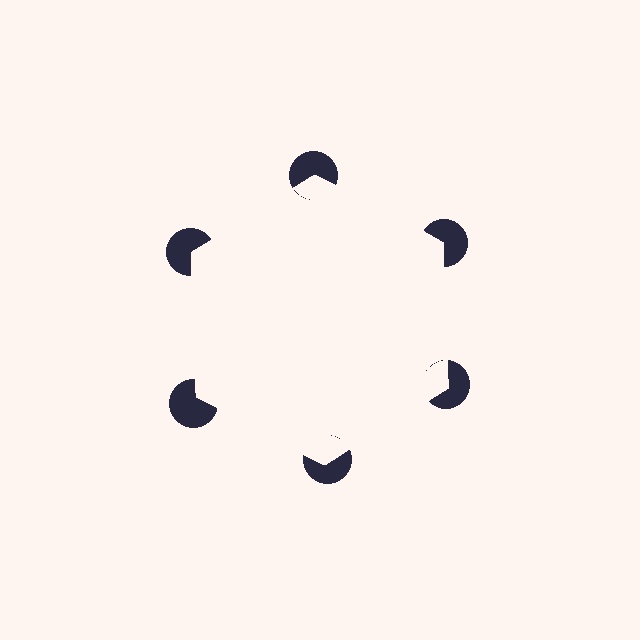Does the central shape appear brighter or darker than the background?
It typically appears slightly brighter than the background, even though no actual brightness change is drawn.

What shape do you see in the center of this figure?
An illusory hexagon — its edges are inferred from the aligned wedge cuts in the pac-man discs, not physically drawn.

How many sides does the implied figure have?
6 sides.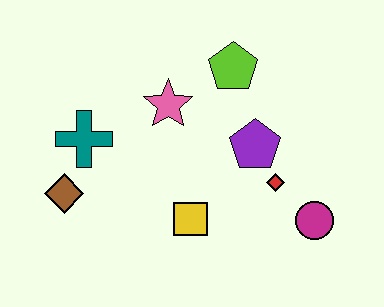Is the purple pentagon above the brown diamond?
Yes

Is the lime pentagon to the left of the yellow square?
No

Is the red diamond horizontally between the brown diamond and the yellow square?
No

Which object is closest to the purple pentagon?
The red diamond is closest to the purple pentagon.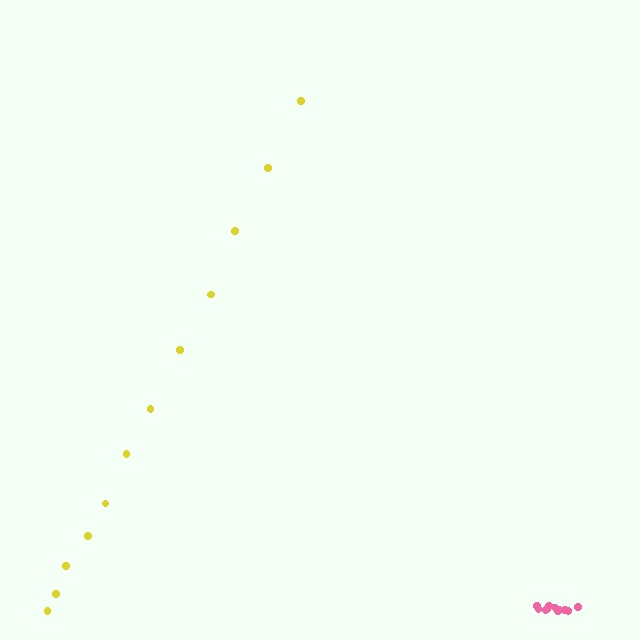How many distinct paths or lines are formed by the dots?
There are 2 distinct paths.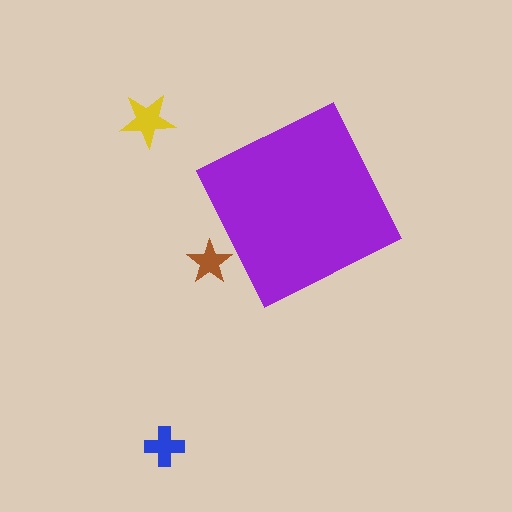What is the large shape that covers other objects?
A purple diamond.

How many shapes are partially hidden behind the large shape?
1 shape is partially hidden.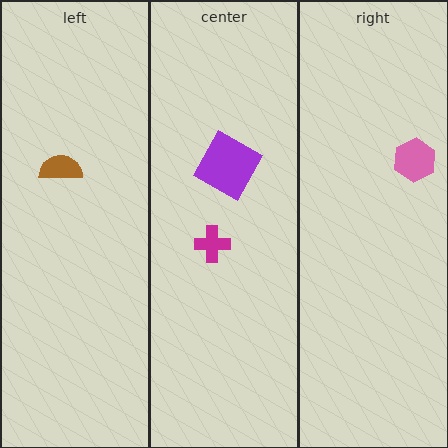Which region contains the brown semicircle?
The left region.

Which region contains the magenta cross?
The center region.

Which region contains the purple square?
The center region.